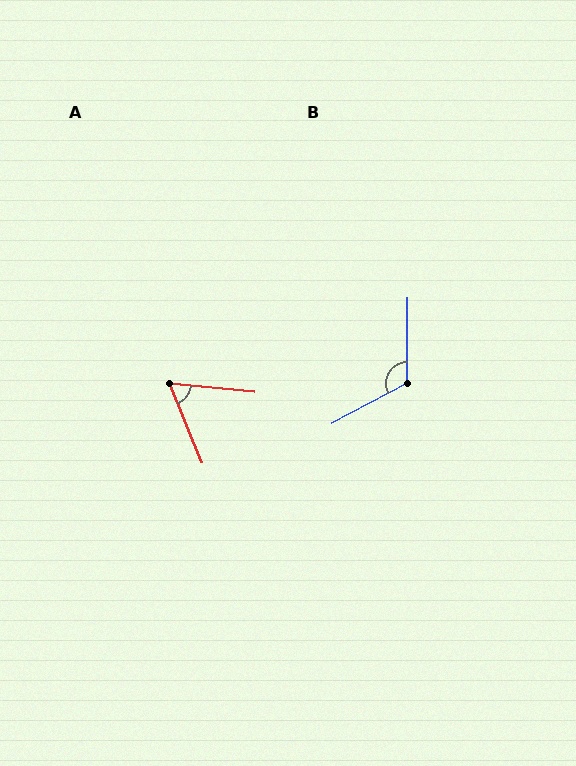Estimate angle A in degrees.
Approximately 62 degrees.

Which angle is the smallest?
A, at approximately 62 degrees.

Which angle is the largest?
B, at approximately 119 degrees.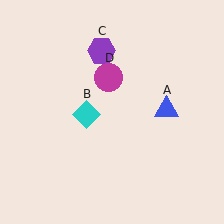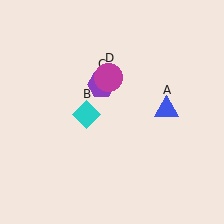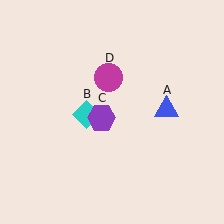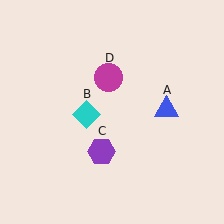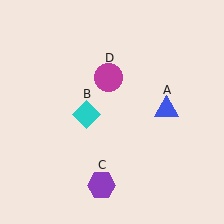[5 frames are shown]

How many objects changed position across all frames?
1 object changed position: purple hexagon (object C).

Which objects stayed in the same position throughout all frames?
Blue triangle (object A) and cyan diamond (object B) and magenta circle (object D) remained stationary.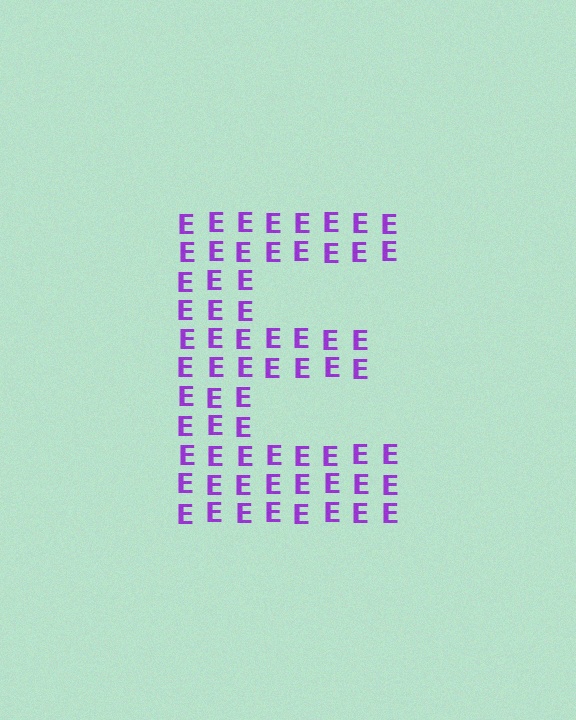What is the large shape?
The large shape is the letter E.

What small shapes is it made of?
It is made of small letter E's.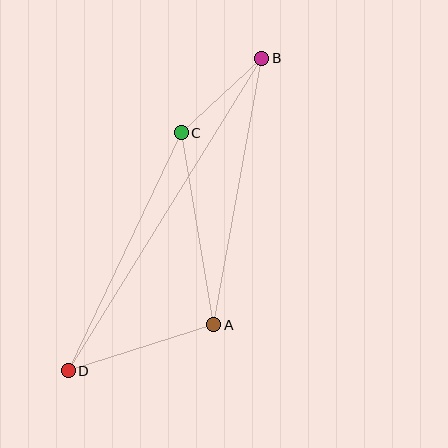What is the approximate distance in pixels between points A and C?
The distance between A and C is approximately 195 pixels.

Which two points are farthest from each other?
Points B and D are farthest from each other.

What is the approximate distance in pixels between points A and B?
The distance between A and B is approximately 271 pixels.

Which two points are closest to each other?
Points B and C are closest to each other.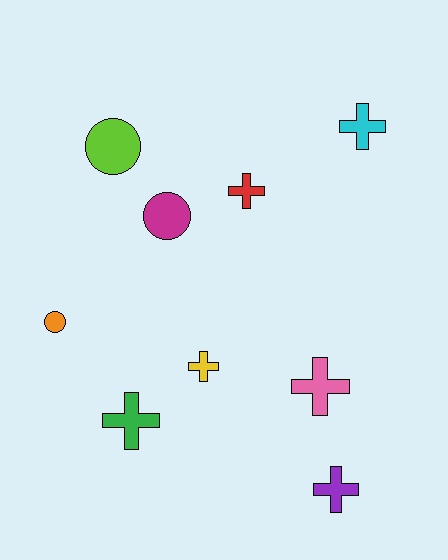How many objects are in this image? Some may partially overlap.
There are 9 objects.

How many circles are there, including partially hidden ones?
There are 3 circles.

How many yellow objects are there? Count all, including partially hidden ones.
There is 1 yellow object.